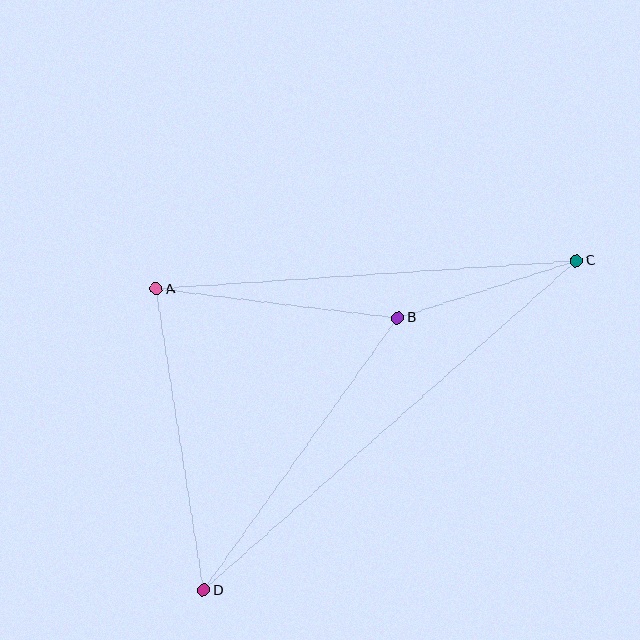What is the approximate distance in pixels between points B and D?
The distance between B and D is approximately 335 pixels.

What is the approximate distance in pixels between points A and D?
The distance between A and D is approximately 305 pixels.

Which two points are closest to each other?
Points B and C are closest to each other.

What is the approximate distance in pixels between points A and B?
The distance between A and B is approximately 243 pixels.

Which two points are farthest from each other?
Points C and D are farthest from each other.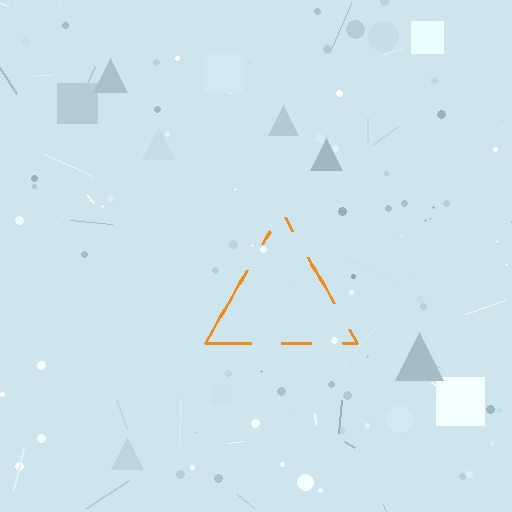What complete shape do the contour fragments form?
The contour fragments form a triangle.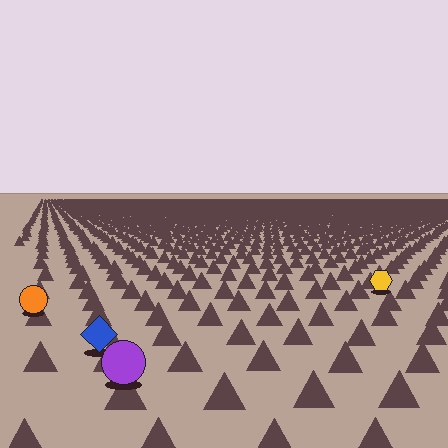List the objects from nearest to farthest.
From nearest to farthest: the purple circle, the blue diamond, the orange circle, the yellow hexagon.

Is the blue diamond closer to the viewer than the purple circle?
No. The purple circle is closer — you can tell from the texture gradient: the ground texture is coarser near it.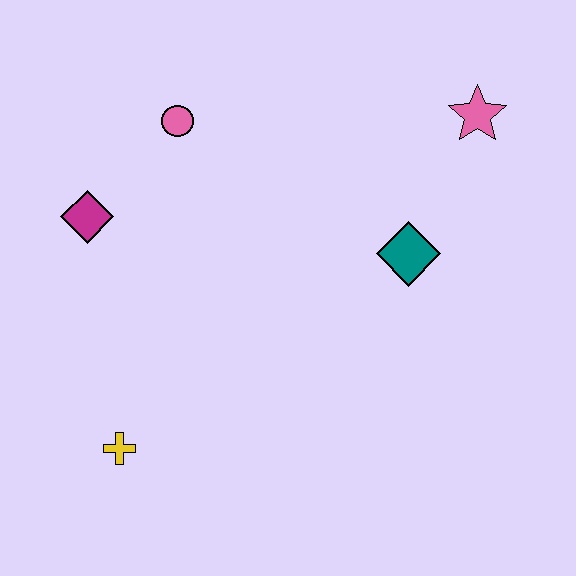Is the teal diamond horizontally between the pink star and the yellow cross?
Yes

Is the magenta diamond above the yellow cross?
Yes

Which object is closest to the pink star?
The teal diamond is closest to the pink star.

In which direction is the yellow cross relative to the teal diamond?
The yellow cross is to the left of the teal diamond.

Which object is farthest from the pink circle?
The yellow cross is farthest from the pink circle.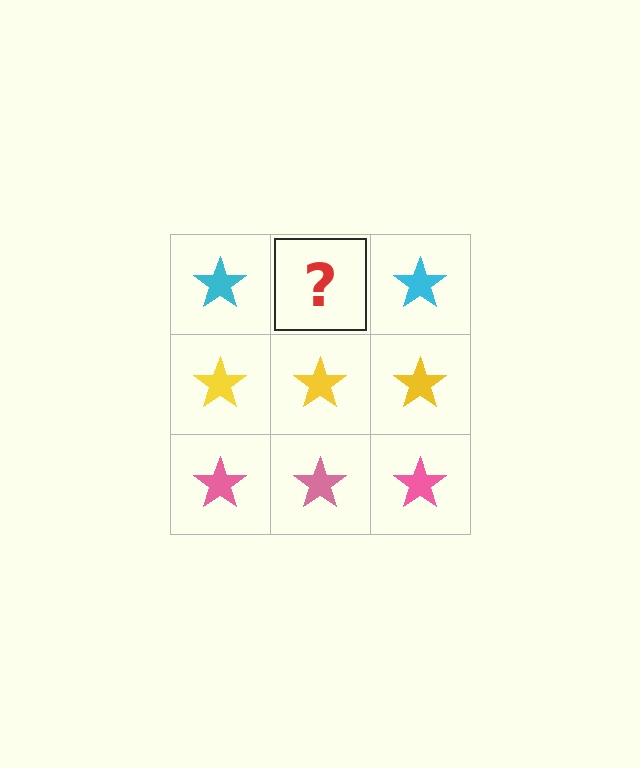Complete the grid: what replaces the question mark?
The question mark should be replaced with a cyan star.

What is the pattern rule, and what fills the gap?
The rule is that each row has a consistent color. The gap should be filled with a cyan star.